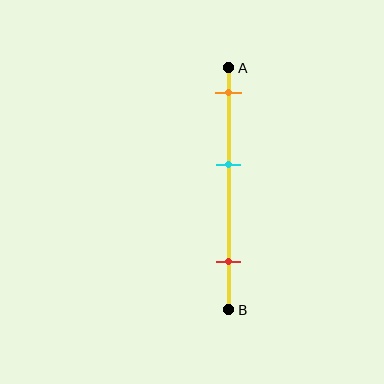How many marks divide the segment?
There are 3 marks dividing the segment.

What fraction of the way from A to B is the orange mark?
The orange mark is approximately 10% (0.1) of the way from A to B.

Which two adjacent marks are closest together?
The orange and cyan marks are the closest adjacent pair.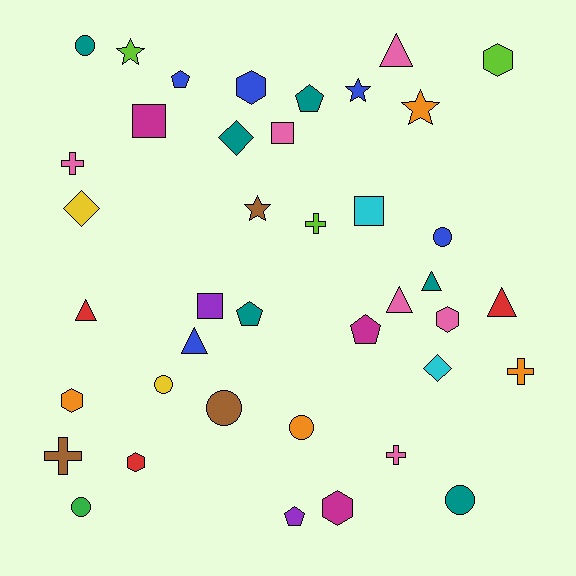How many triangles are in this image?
There are 6 triangles.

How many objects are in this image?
There are 40 objects.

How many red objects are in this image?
There are 3 red objects.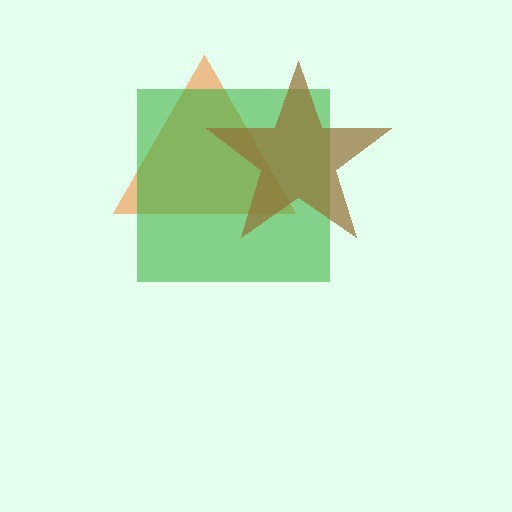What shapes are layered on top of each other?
The layered shapes are: an orange triangle, a green square, a brown star.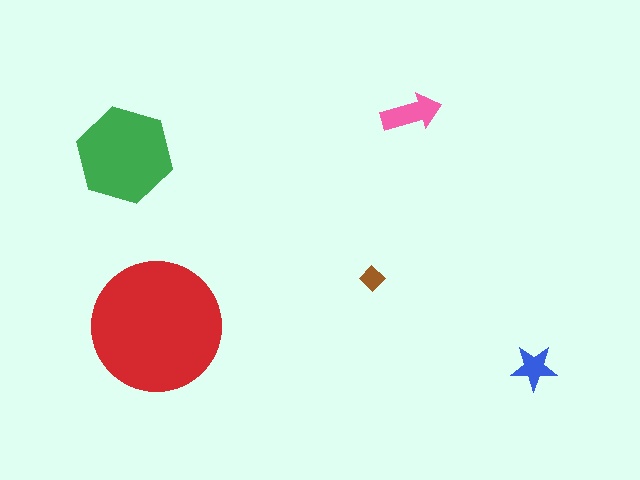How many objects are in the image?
There are 5 objects in the image.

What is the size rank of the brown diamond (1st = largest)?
5th.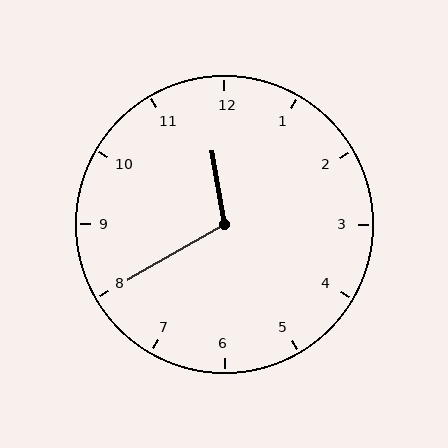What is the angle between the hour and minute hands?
Approximately 110 degrees.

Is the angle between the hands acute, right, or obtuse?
It is obtuse.